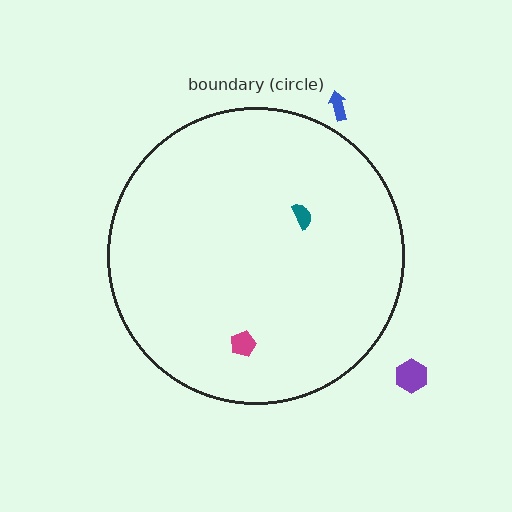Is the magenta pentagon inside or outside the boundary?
Inside.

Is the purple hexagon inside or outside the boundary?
Outside.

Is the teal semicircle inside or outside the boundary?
Inside.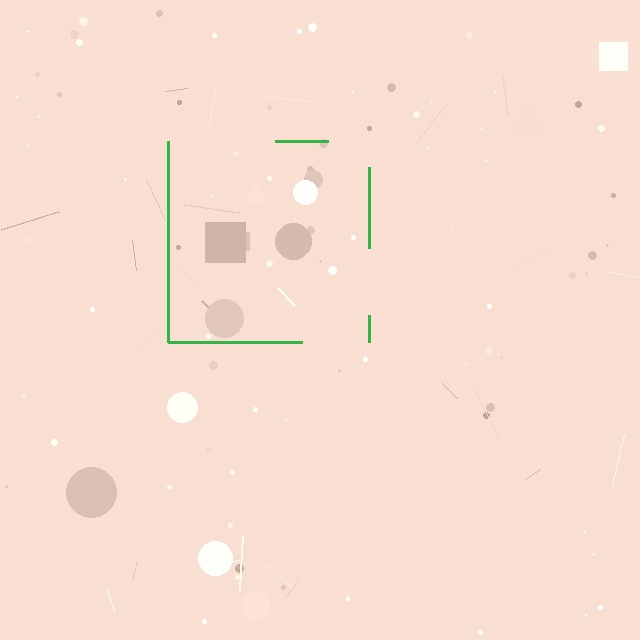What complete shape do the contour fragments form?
The contour fragments form a square.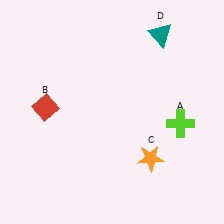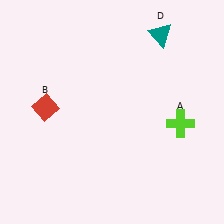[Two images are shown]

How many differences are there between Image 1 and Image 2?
There is 1 difference between the two images.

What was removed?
The orange star (C) was removed in Image 2.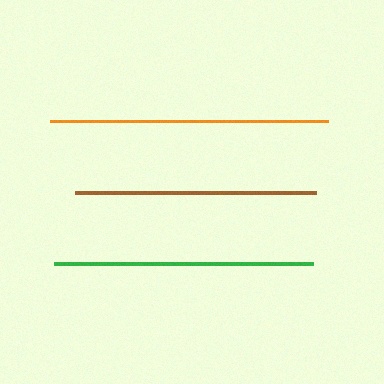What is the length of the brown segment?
The brown segment is approximately 241 pixels long.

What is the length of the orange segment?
The orange segment is approximately 278 pixels long.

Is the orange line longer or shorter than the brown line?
The orange line is longer than the brown line.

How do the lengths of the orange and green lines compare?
The orange and green lines are approximately the same length.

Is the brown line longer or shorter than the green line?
The green line is longer than the brown line.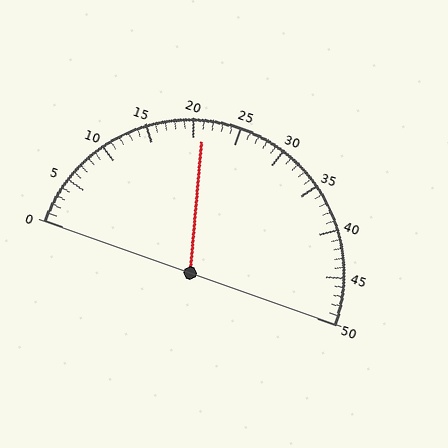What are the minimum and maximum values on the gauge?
The gauge ranges from 0 to 50.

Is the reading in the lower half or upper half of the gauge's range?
The reading is in the lower half of the range (0 to 50).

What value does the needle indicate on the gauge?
The needle indicates approximately 21.